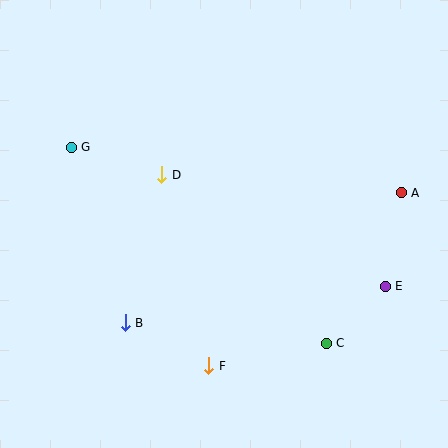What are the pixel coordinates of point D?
Point D is at (162, 175).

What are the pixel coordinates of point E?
Point E is at (385, 286).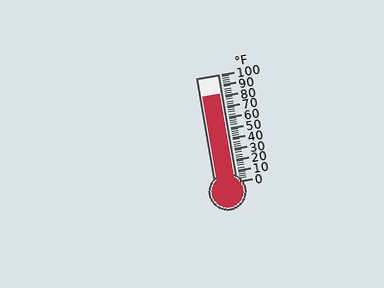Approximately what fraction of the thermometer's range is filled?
The thermometer is filled to approximately 80% of its range.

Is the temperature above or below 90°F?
The temperature is below 90°F.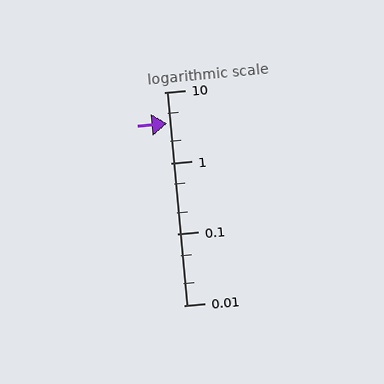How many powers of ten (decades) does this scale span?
The scale spans 3 decades, from 0.01 to 10.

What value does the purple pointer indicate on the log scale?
The pointer indicates approximately 3.6.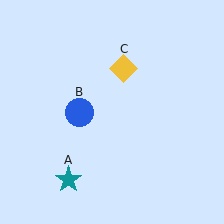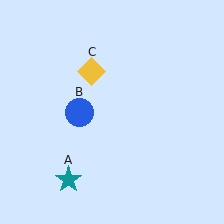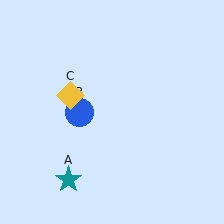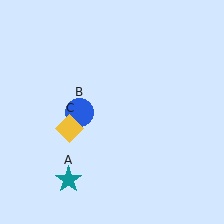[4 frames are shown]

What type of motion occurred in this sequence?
The yellow diamond (object C) rotated counterclockwise around the center of the scene.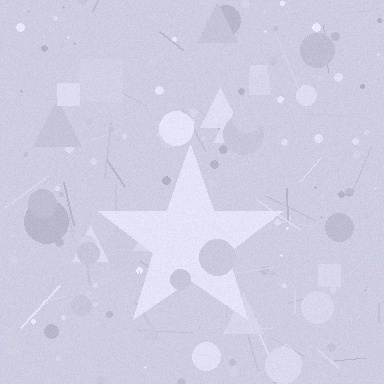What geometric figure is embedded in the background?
A star is embedded in the background.